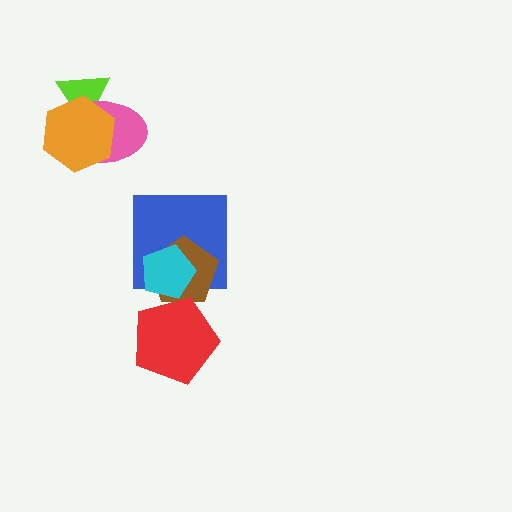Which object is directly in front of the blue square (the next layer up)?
The brown pentagon is directly in front of the blue square.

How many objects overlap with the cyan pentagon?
2 objects overlap with the cyan pentagon.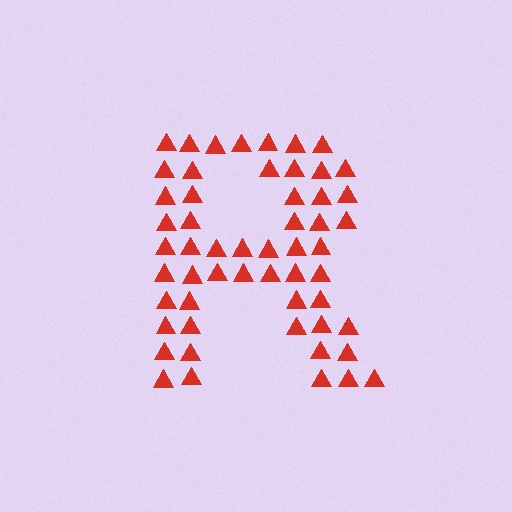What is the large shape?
The large shape is the letter R.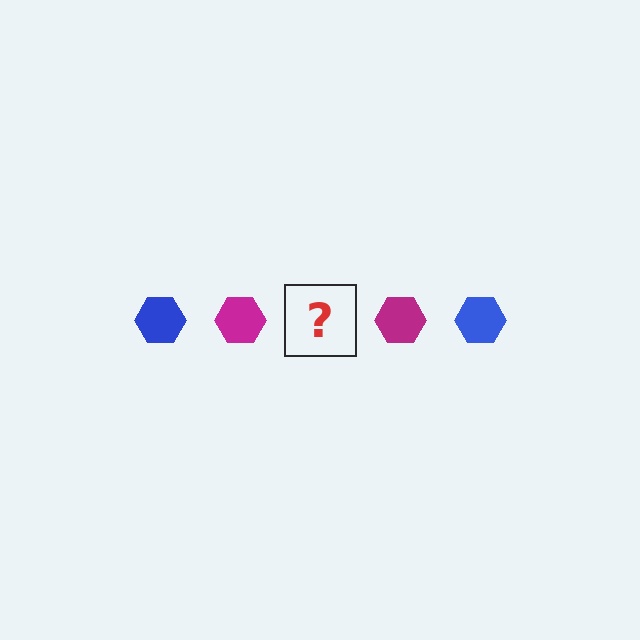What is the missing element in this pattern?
The missing element is a blue hexagon.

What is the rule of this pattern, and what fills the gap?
The rule is that the pattern cycles through blue, magenta hexagons. The gap should be filled with a blue hexagon.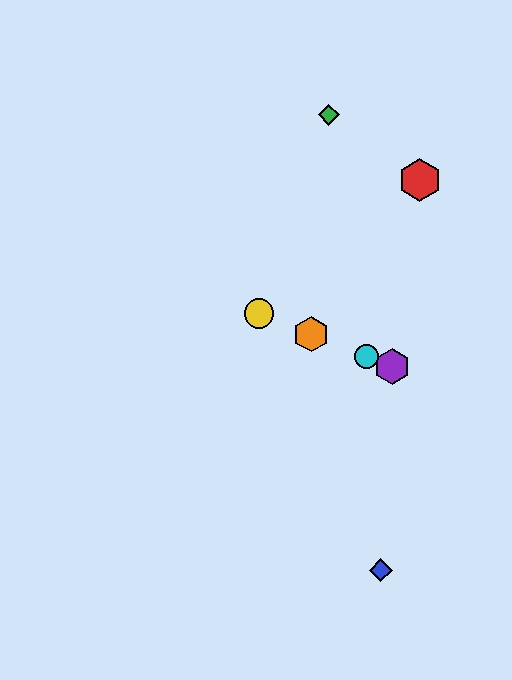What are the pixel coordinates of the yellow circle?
The yellow circle is at (259, 313).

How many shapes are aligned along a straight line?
4 shapes (the yellow circle, the purple hexagon, the orange hexagon, the cyan circle) are aligned along a straight line.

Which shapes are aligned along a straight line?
The yellow circle, the purple hexagon, the orange hexagon, the cyan circle are aligned along a straight line.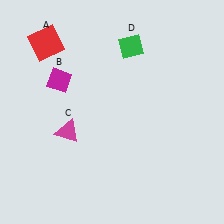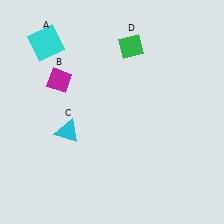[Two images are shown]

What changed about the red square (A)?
In Image 1, A is red. In Image 2, it changed to cyan.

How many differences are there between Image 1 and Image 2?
There are 2 differences between the two images.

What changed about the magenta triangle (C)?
In Image 1, C is magenta. In Image 2, it changed to cyan.